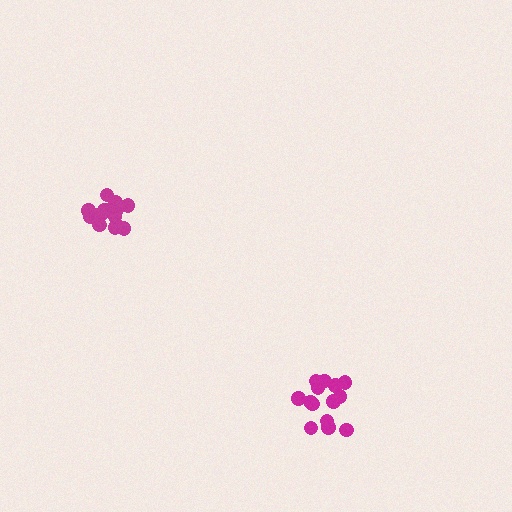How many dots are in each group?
Group 1: 15 dots, Group 2: 14 dots (29 total).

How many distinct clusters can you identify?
There are 2 distinct clusters.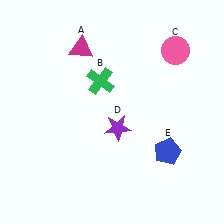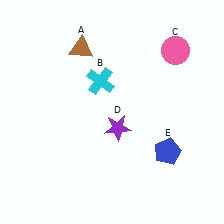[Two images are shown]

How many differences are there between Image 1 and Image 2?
There are 2 differences between the two images.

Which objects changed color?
A changed from magenta to brown. B changed from green to cyan.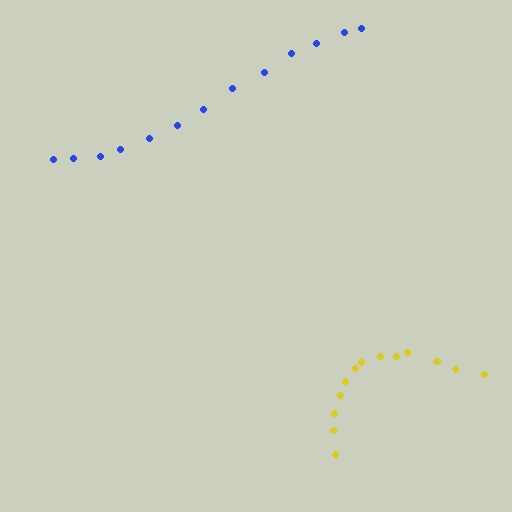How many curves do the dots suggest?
There are 2 distinct paths.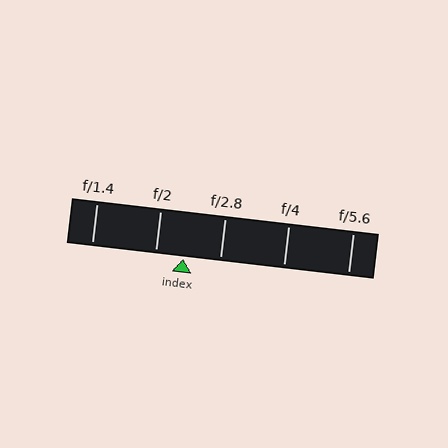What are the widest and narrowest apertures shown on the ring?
The widest aperture shown is f/1.4 and the narrowest is f/5.6.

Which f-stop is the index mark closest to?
The index mark is closest to f/2.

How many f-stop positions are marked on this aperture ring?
There are 5 f-stop positions marked.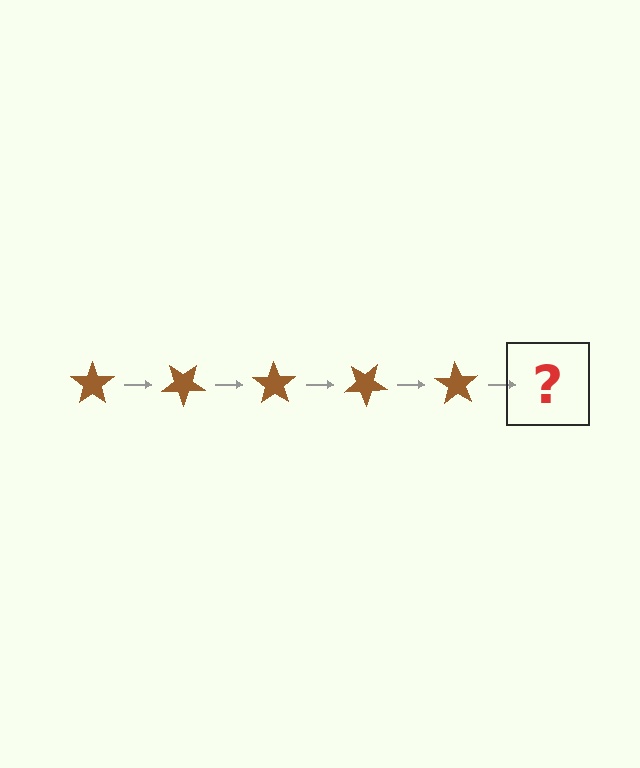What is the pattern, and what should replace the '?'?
The pattern is that the star rotates 35 degrees each step. The '?' should be a brown star rotated 175 degrees.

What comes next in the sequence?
The next element should be a brown star rotated 175 degrees.